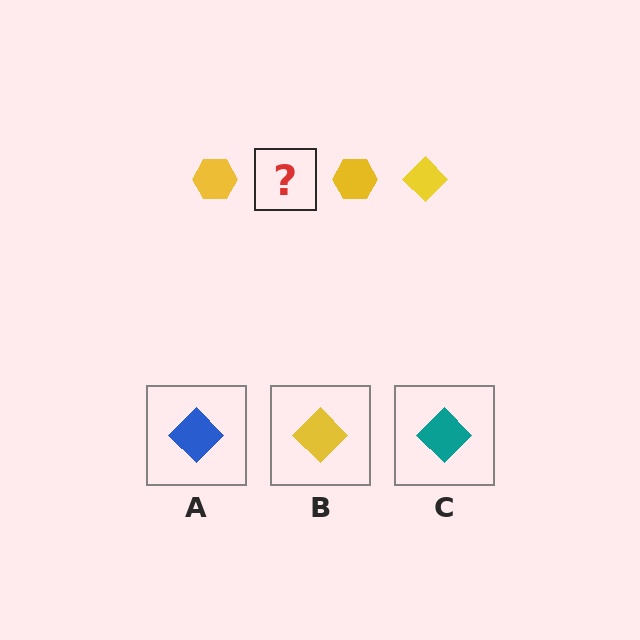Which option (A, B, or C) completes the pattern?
B.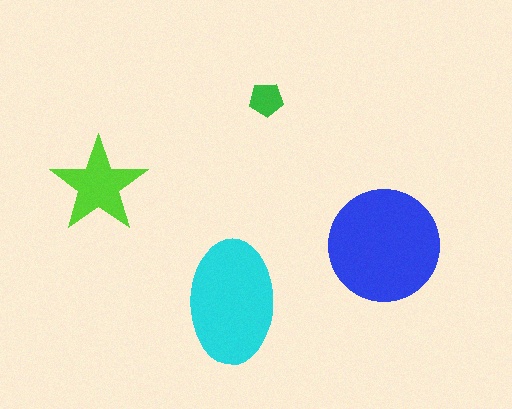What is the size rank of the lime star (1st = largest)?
3rd.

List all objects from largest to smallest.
The blue circle, the cyan ellipse, the lime star, the green pentagon.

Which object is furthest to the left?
The lime star is leftmost.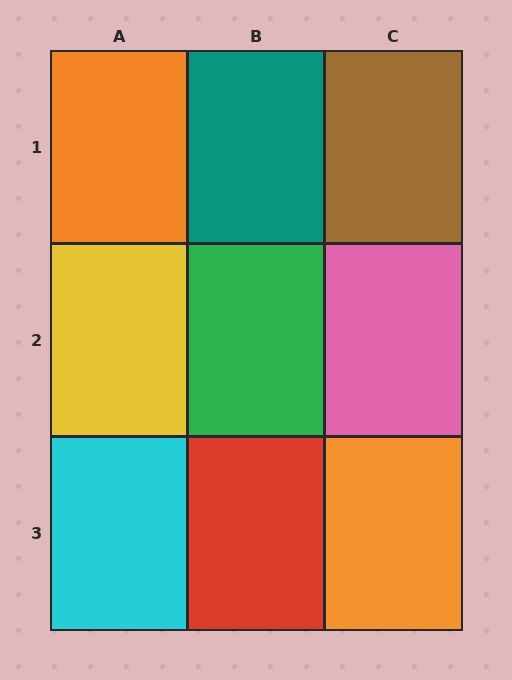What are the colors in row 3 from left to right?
Cyan, red, orange.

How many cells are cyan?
1 cell is cyan.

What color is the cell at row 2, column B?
Green.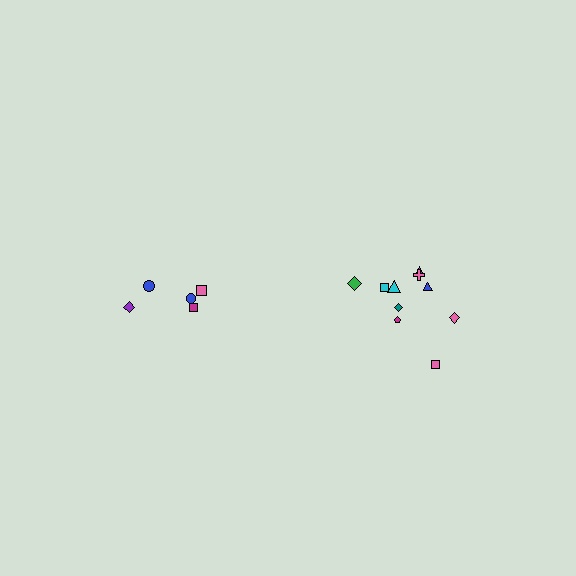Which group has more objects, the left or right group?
The right group.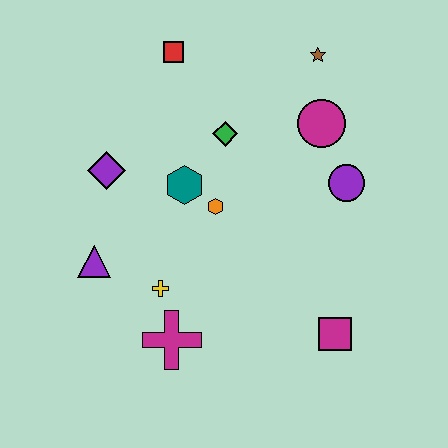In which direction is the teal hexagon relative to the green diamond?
The teal hexagon is below the green diamond.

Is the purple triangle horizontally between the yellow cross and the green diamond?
No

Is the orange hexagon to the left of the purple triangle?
No